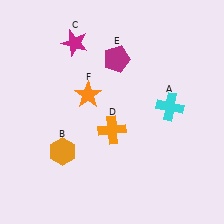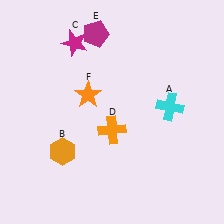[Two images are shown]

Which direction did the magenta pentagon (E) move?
The magenta pentagon (E) moved up.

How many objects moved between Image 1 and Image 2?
1 object moved between the two images.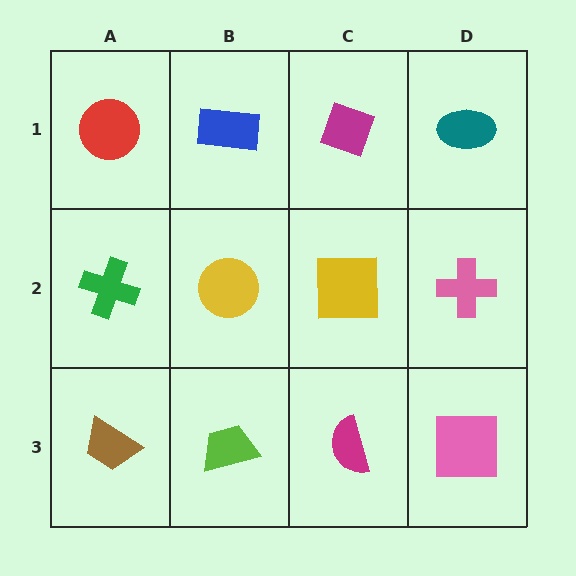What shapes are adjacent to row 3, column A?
A green cross (row 2, column A), a lime trapezoid (row 3, column B).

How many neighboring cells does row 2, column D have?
3.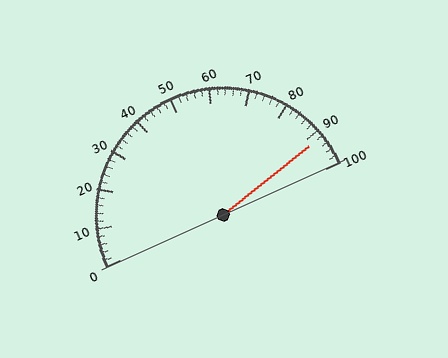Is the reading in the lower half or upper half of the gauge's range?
The reading is in the upper half of the range (0 to 100).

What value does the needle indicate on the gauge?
The needle indicates approximately 92.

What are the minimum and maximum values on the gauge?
The gauge ranges from 0 to 100.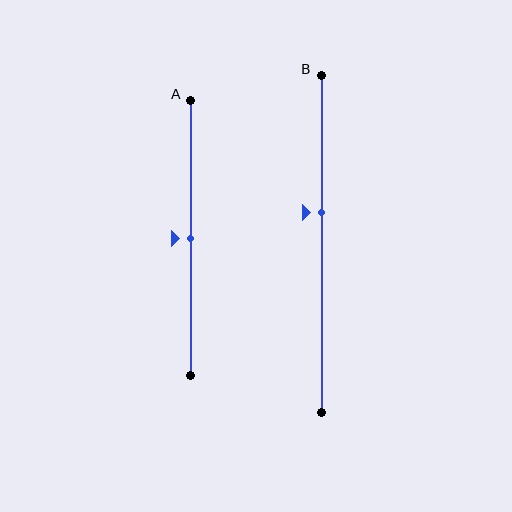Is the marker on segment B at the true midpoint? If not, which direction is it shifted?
No, the marker on segment B is shifted upward by about 9% of the segment length.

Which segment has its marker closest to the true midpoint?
Segment A has its marker closest to the true midpoint.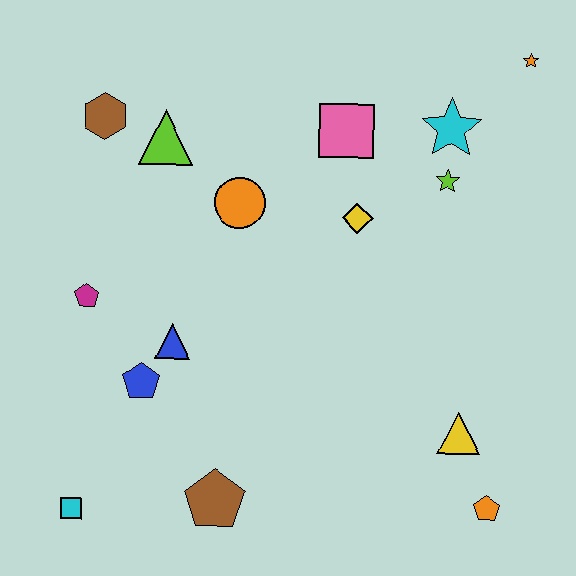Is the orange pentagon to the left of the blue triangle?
No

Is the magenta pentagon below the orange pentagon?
No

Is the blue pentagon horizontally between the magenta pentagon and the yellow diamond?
Yes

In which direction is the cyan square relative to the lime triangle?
The cyan square is below the lime triangle.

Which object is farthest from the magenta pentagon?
The orange star is farthest from the magenta pentagon.